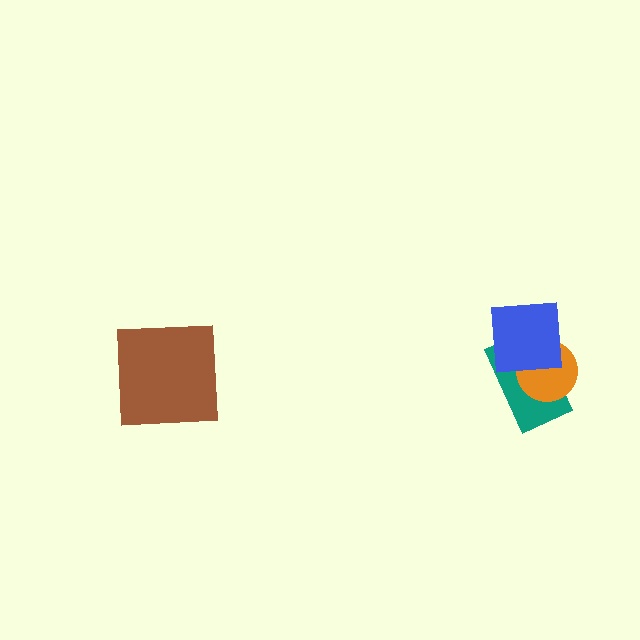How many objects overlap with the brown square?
0 objects overlap with the brown square.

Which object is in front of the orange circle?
The blue square is in front of the orange circle.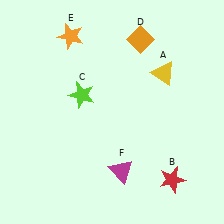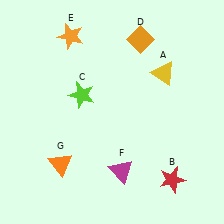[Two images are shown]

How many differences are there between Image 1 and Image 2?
There is 1 difference between the two images.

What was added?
An orange triangle (G) was added in Image 2.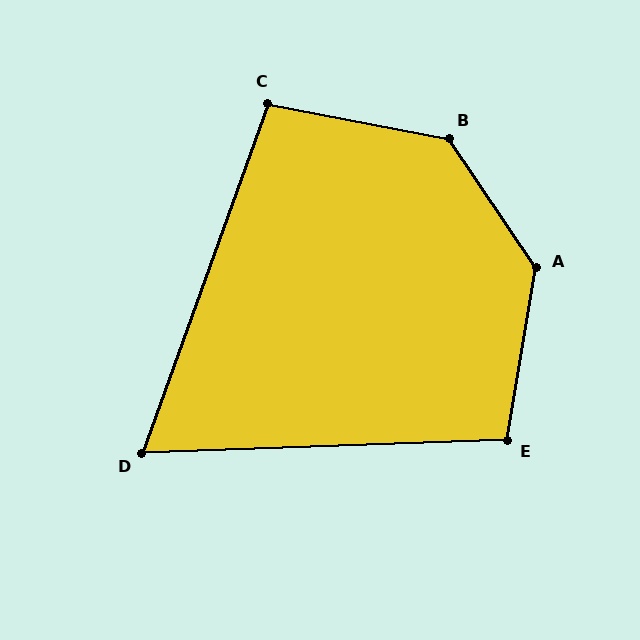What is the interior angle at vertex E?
Approximately 102 degrees (obtuse).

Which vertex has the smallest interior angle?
D, at approximately 68 degrees.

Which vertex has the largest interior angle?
A, at approximately 136 degrees.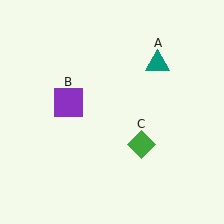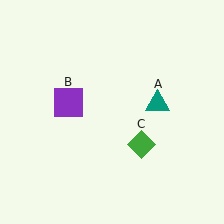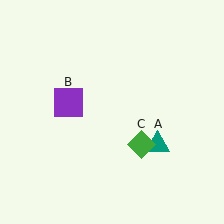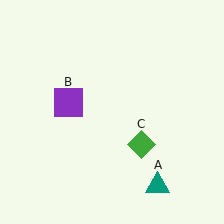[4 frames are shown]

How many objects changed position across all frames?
1 object changed position: teal triangle (object A).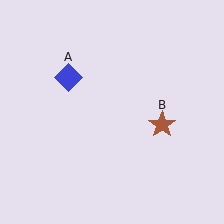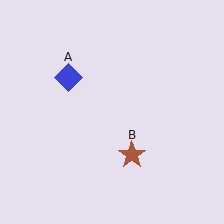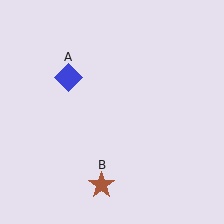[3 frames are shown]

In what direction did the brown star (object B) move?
The brown star (object B) moved down and to the left.